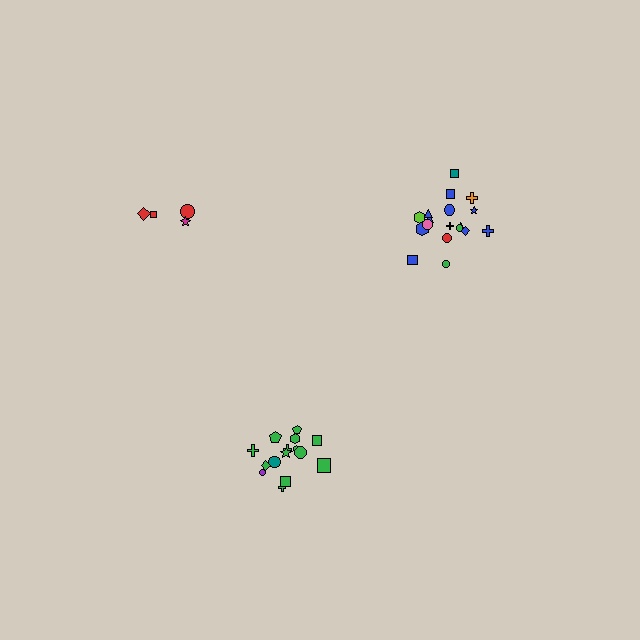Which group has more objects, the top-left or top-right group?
The top-right group.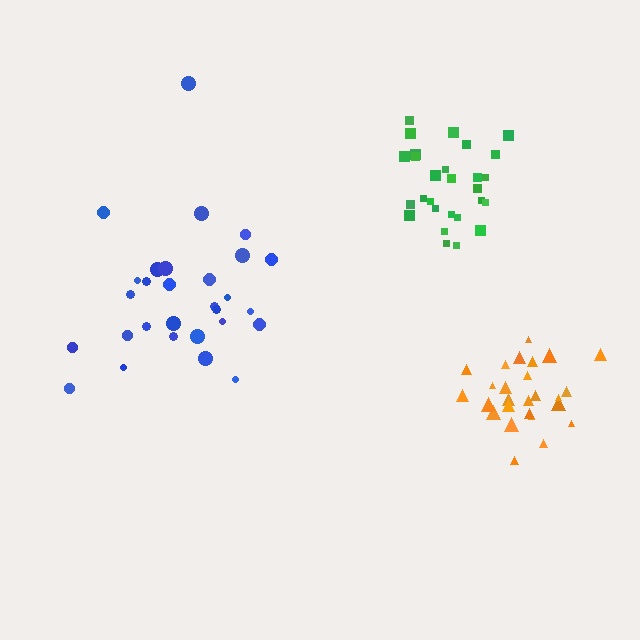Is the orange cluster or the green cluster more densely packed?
Orange.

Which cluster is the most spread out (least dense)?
Blue.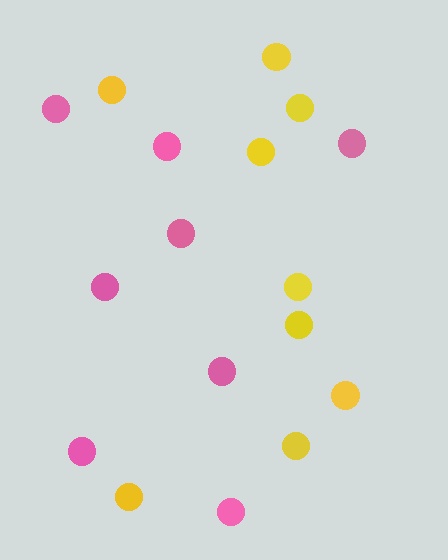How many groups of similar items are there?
There are 2 groups: one group of pink circles (8) and one group of yellow circles (9).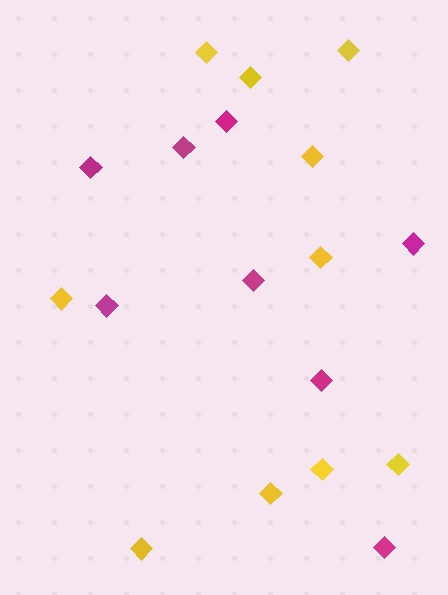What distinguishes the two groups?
There are 2 groups: one group of yellow diamonds (10) and one group of magenta diamonds (8).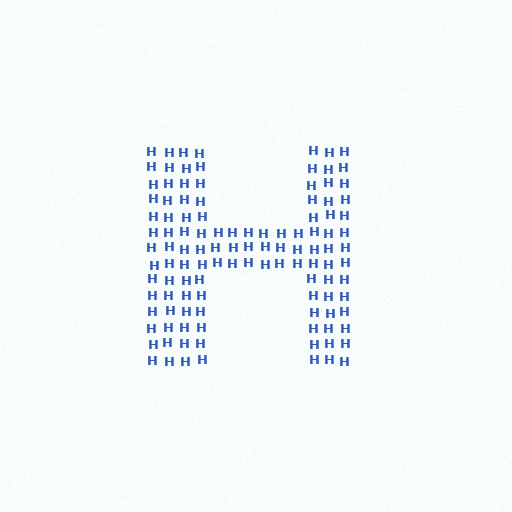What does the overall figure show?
The overall figure shows the letter H.